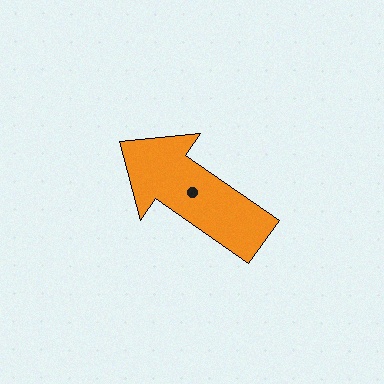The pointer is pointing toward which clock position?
Roughly 10 o'clock.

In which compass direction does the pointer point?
Northwest.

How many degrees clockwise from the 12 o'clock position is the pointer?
Approximately 305 degrees.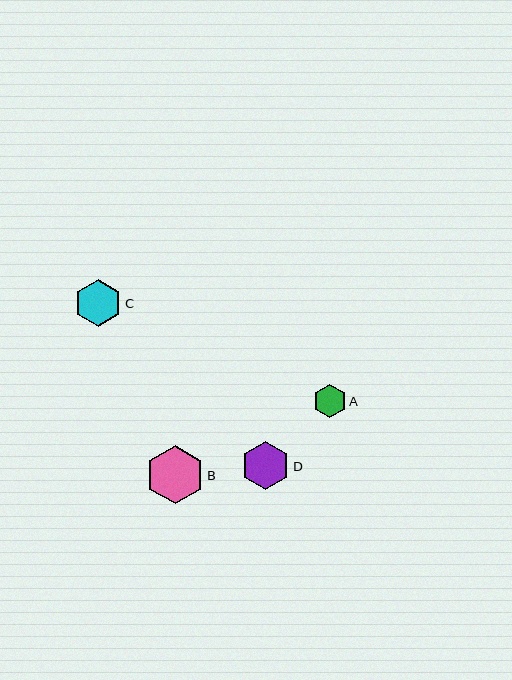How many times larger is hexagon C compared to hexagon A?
Hexagon C is approximately 1.4 times the size of hexagon A.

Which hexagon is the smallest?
Hexagon A is the smallest with a size of approximately 33 pixels.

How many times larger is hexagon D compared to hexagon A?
Hexagon D is approximately 1.4 times the size of hexagon A.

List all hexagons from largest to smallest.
From largest to smallest: B, D, C, A.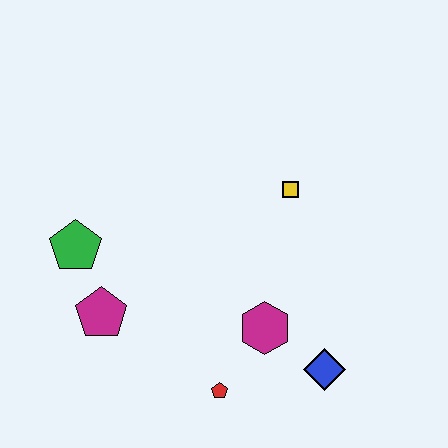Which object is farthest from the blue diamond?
The green pentagon is farthest from the blue diamond.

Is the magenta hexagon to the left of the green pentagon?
No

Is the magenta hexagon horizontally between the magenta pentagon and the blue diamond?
Yes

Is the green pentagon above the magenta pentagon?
Yes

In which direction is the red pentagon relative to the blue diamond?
The red pentagon is to the left of the blue diamond.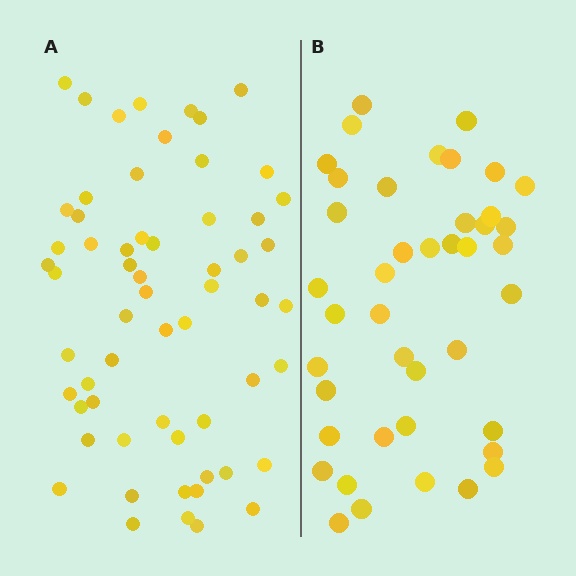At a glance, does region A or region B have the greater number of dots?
Region A (the left region) has more dots.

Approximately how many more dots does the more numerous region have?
Region A has approximately 20 more dots than region B.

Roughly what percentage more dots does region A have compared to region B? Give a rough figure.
About 45% more.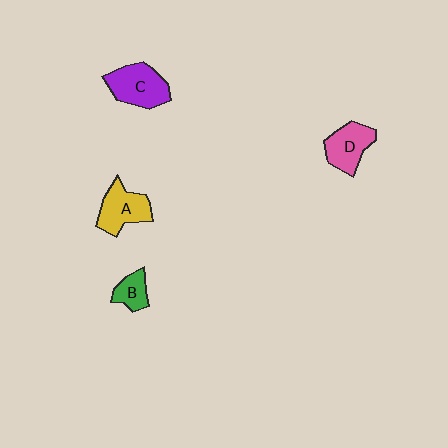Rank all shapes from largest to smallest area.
From largest to smallest: C (purple), A (yellow), D (pink), B (green).